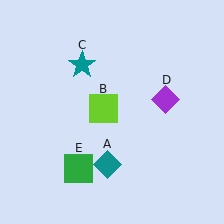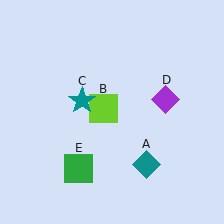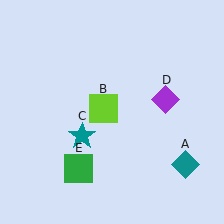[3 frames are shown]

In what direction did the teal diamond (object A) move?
The teal diamond (object A) moved right.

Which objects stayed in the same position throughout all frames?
Lime square (object B) and purple diamond (object D) and green square (object E) remained stationary.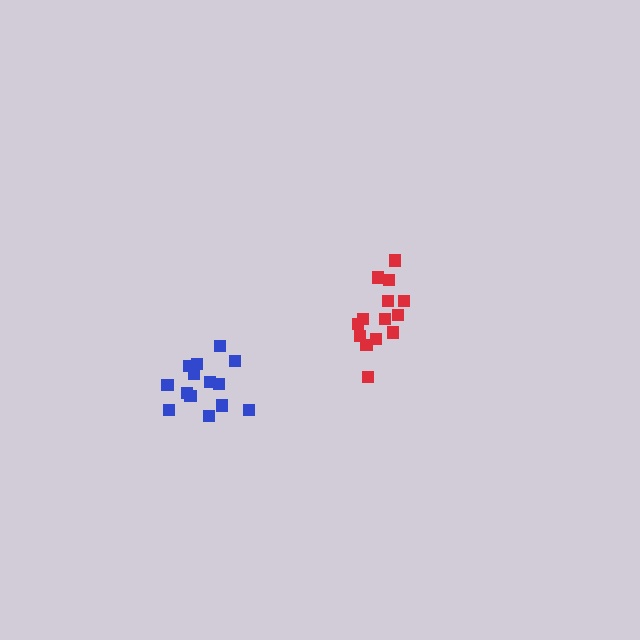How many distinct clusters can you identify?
There are 2 distinct clusters.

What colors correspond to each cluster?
The clusters are colored: red, blue.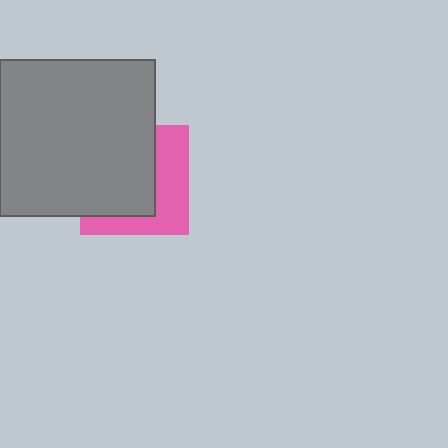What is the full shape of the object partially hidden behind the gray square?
The partially hidden object is a pink square.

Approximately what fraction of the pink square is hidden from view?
Roughly 58% of the pink square is hidden behind the gray square.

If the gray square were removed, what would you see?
You would see the complete pink square.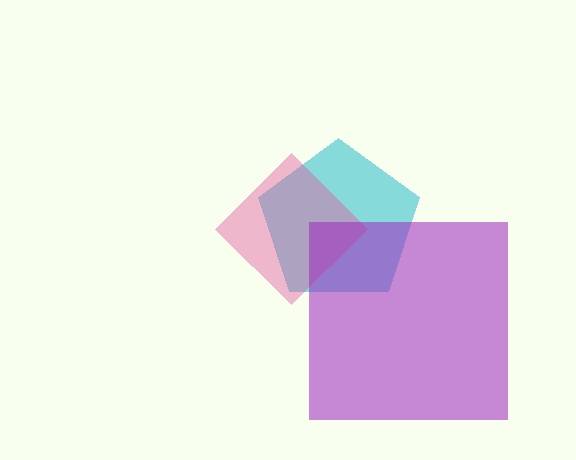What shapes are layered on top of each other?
The layered shapes are: a cyan pentagon, a pink diamond, a purple square.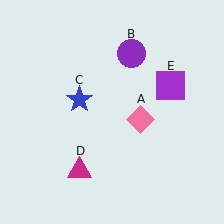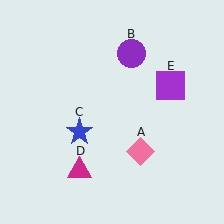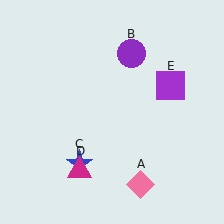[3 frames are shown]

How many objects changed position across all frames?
2 objects changed position: pink diamond (object A), blue star (object C).